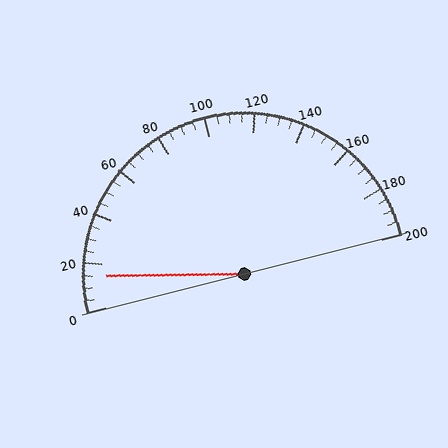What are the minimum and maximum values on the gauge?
The gauge ranges from 0 to 200.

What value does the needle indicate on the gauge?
The needle indicates approximately 15.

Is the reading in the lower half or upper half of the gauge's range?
The reading is in the lower half of the range (0 to 200).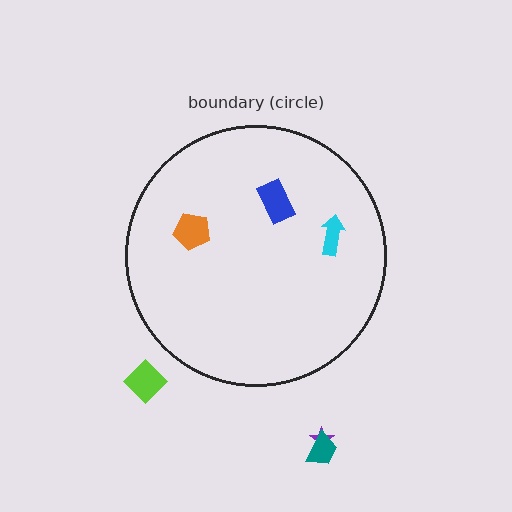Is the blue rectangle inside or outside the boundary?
Inside.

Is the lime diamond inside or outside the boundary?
Outside.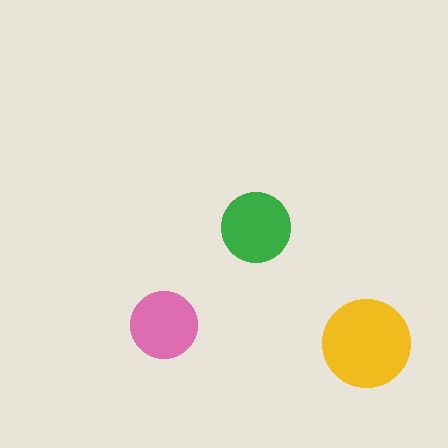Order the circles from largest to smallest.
the yellow one, the green one, the pink one.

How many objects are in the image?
There are 3 objects in the image.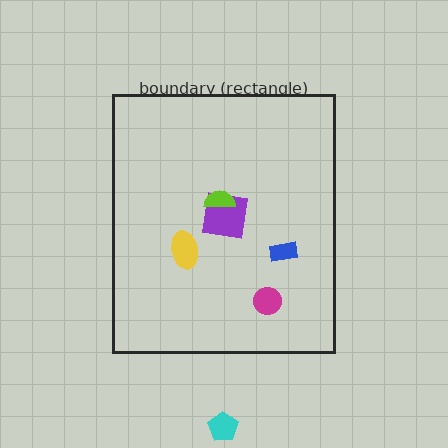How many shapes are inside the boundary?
5 inside, 1 outside.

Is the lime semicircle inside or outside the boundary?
Inside.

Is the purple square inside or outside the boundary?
Inside.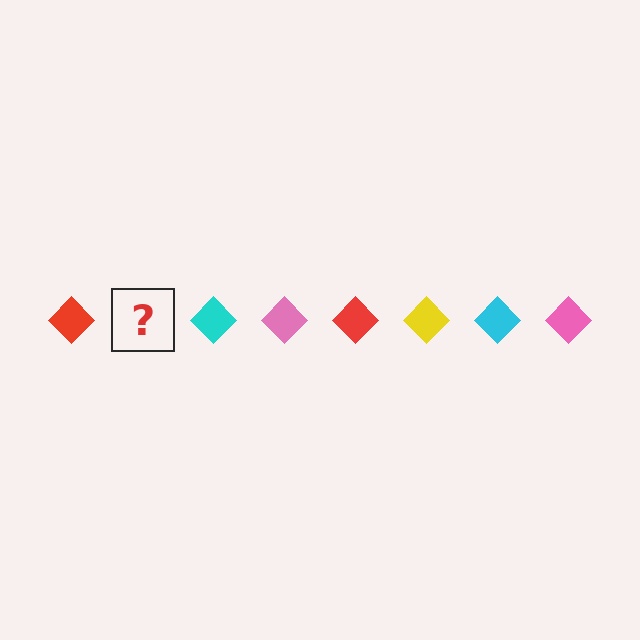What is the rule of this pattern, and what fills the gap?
The rule is that the pattern cycles through red, yellow, cyan, pink diamonds. The gap should be filled with a yellow diamond.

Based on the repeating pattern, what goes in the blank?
The blank should be a yellow diamond.